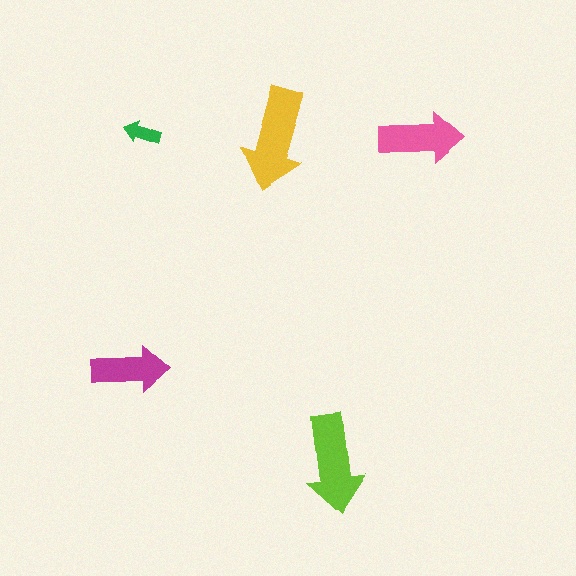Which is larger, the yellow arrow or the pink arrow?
The yellow one.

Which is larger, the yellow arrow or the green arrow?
The yellow one.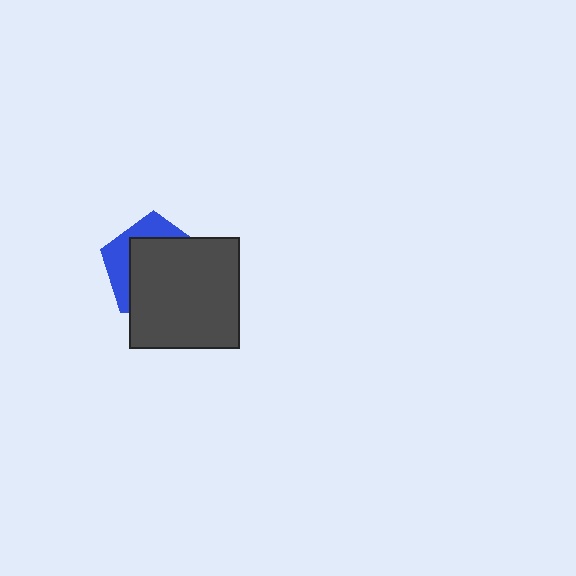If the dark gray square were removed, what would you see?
You would see the complete blue pentagon.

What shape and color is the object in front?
The object in front is a dark gray square.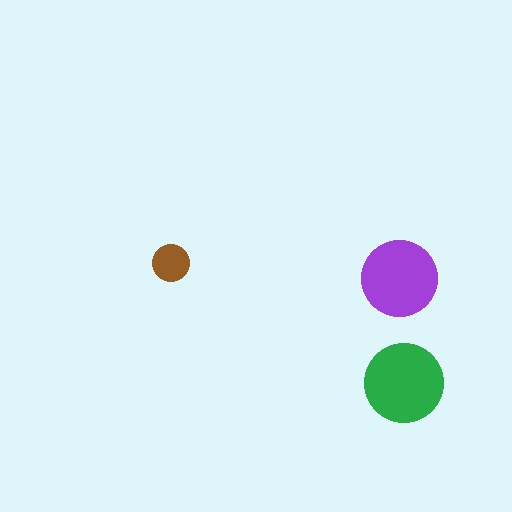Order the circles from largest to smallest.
the green one, the purple one, the brown one.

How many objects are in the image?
There are 3 objects in the image.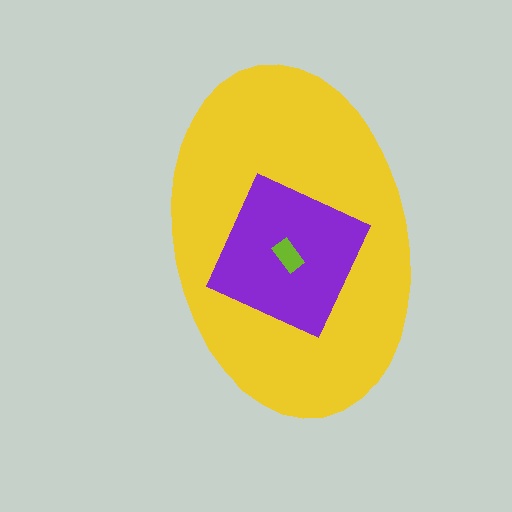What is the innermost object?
The lime rectangle.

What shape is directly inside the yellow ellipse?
The purple square.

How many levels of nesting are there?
3.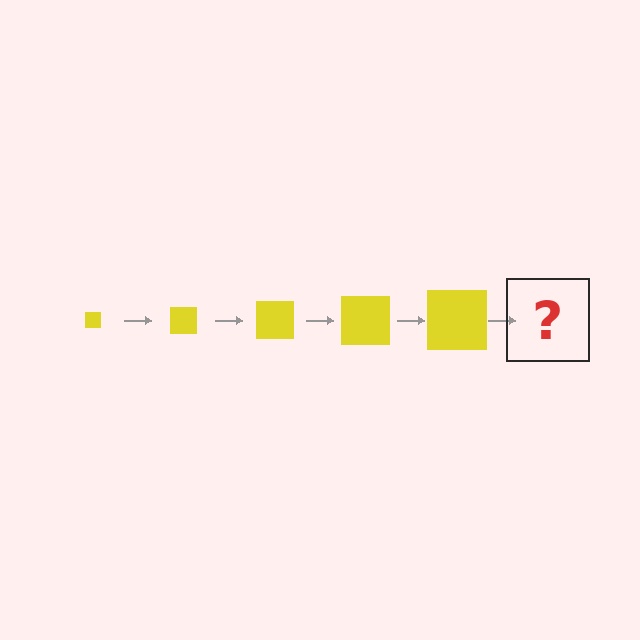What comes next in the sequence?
The next element should be a yellow square, larger than the previous one.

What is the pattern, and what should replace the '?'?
The pattern is that the square gets progressively larger each step. The '?' should be a yellow square, larger than the previous one.